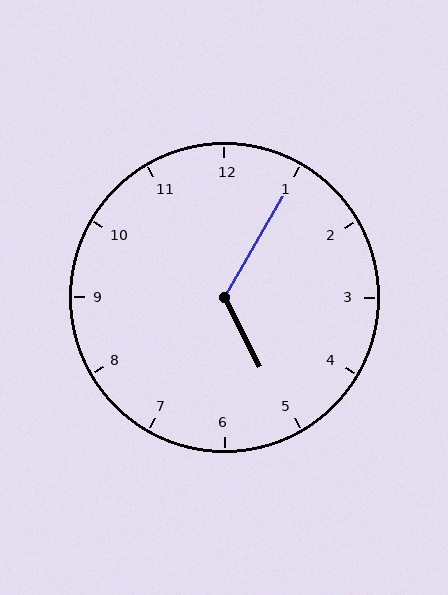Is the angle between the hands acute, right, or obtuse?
It is obtuse.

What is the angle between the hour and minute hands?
Approximately 122 degrees.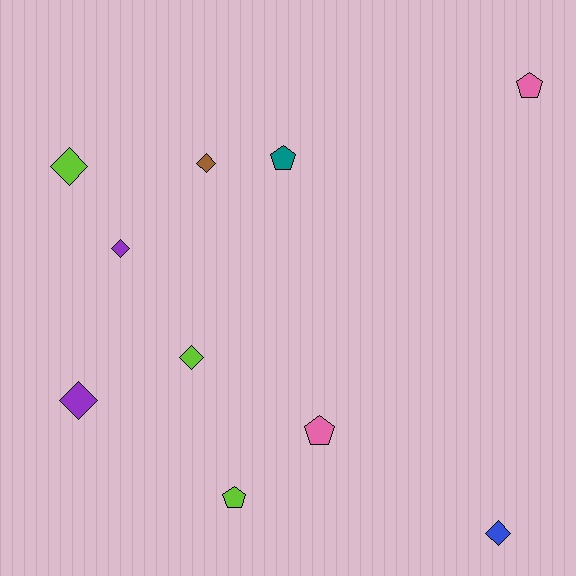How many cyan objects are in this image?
There are no cyan objects.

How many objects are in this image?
There are 10 objects.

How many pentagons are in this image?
There are 4 pentagons.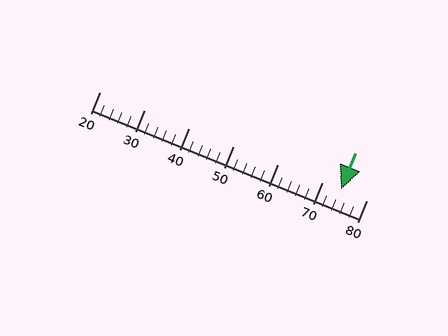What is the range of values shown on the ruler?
The ruler shows values from 20 to 80.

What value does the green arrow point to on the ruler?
The green arrow points to approximately 74.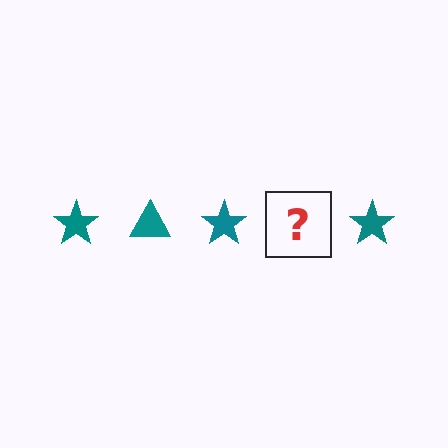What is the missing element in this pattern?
The missing element is a teal triangle.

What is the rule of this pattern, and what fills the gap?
The rule is that the pattern cycles through star, triangle shapes in teal. The gap should be filled with a teal triangle.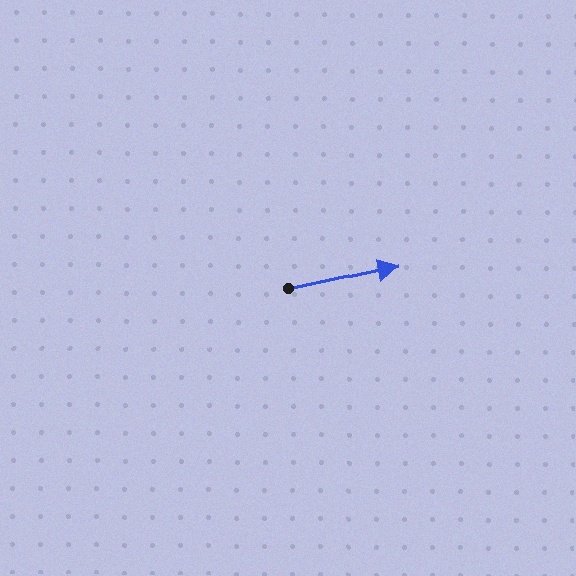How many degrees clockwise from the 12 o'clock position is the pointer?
Approximately 78 degrees.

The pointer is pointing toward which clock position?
Roughly 3 o'clock.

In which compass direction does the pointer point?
East.